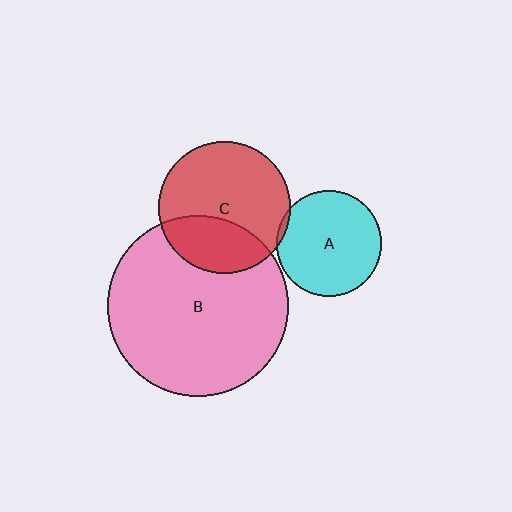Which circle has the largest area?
Circle B (pink).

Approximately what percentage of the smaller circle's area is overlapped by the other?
Approximately 30%.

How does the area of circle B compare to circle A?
Approximately 2.9 times.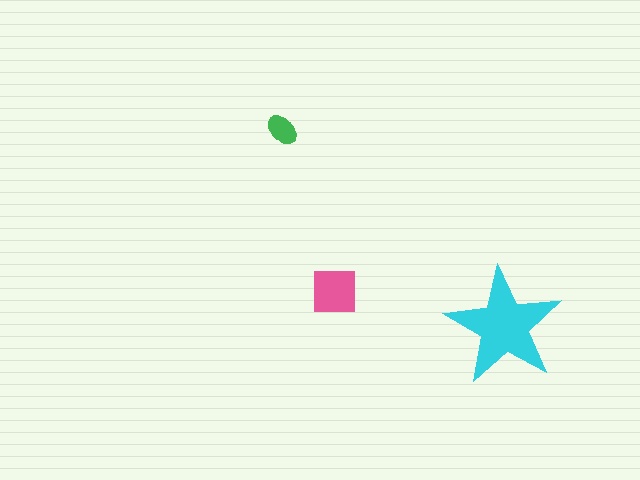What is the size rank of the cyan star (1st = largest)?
1st.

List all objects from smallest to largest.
The green ellipse, the pink square, the cyan star.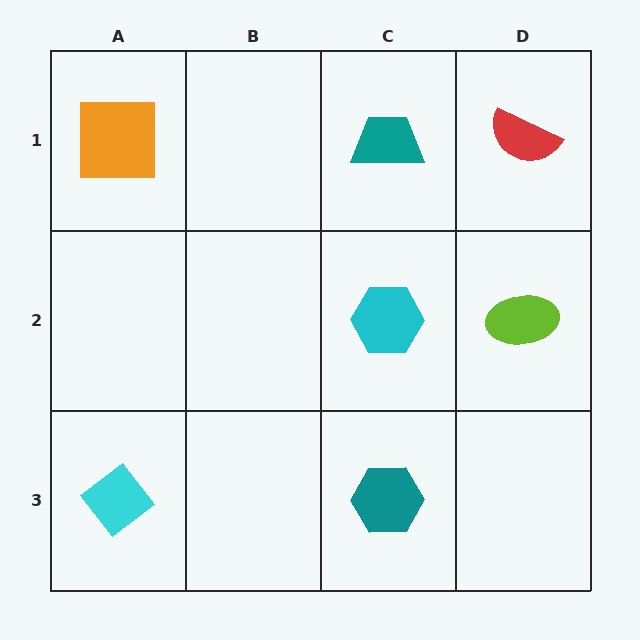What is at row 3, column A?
A cyan diamond.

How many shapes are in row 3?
2 shapes.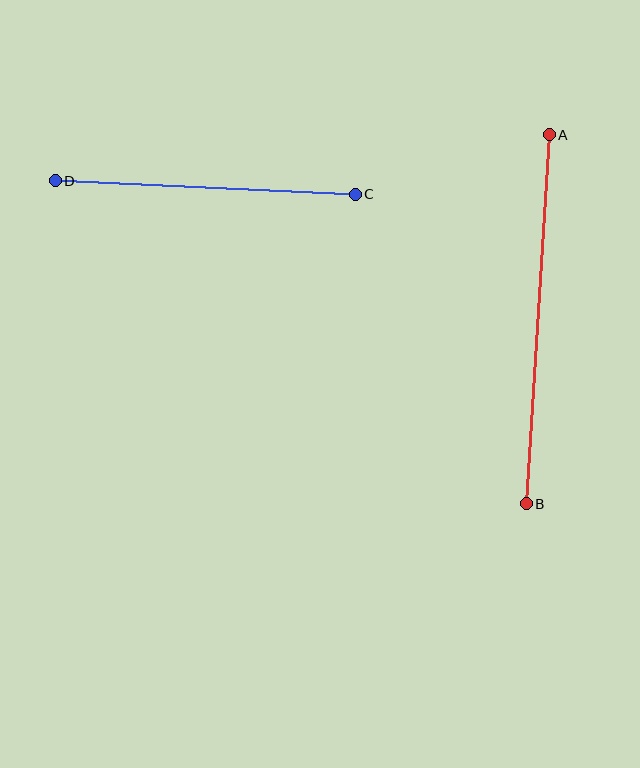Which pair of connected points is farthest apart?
Points A and B are farthest apart.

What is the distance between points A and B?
The distance is approximately 369 pixels.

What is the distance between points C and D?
The distance is approximately 300 pixels.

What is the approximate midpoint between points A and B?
The midpoint is at approximately (538, 319) pixels.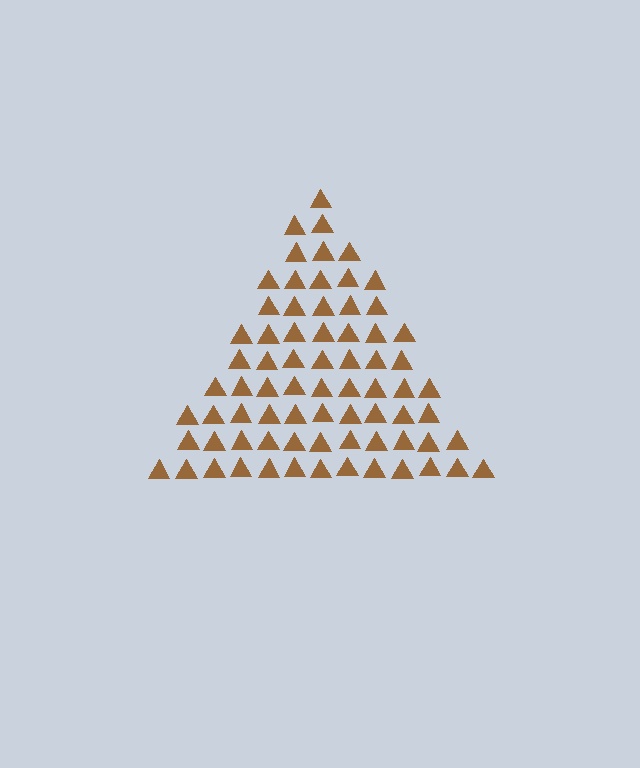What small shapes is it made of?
It is made of small triangles.